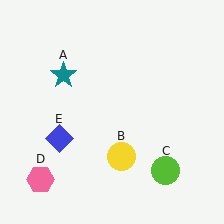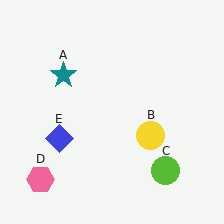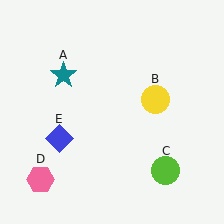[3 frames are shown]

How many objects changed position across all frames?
1 object changed position: yellow circle (object B).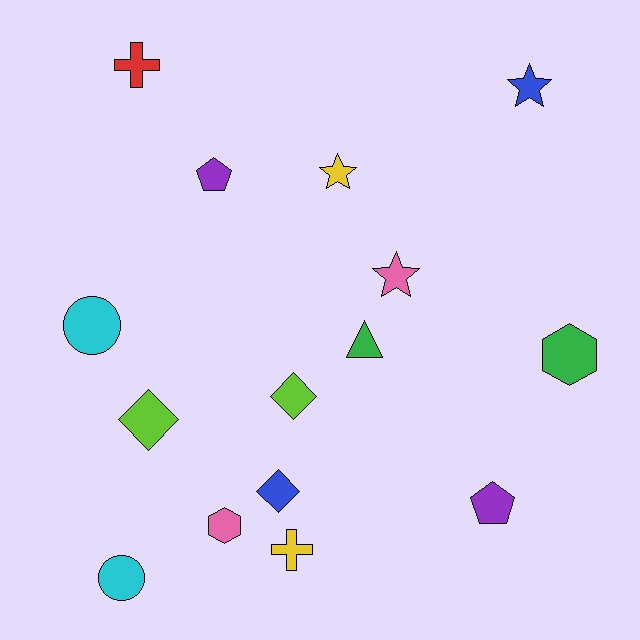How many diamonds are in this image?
There are 3 diamonds.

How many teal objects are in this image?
There are no teal objects.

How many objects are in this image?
There are 15 objects.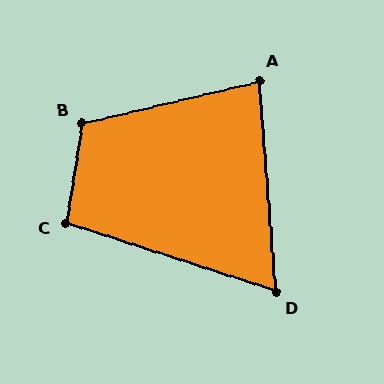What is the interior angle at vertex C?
Approximately 99 degrees (obtuse).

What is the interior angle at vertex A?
Approximately 81 degrees (acute).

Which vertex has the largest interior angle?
B, at approximately 112 degrees.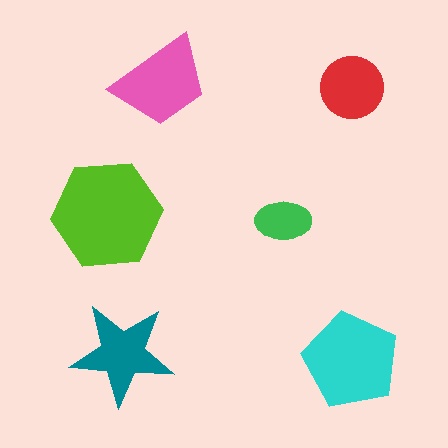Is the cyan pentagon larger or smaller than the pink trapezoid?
Larger.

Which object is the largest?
The lime hexagon.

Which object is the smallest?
The green ellipse.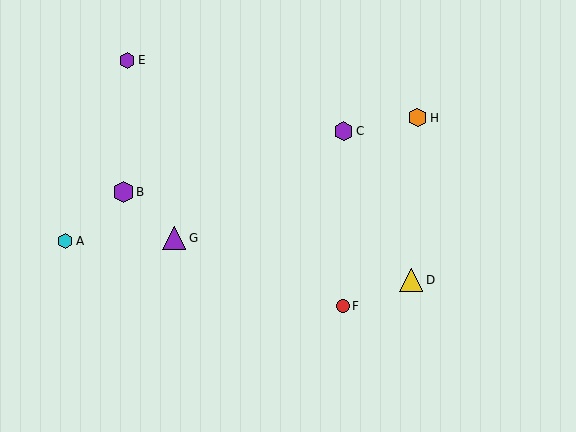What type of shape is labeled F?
Shape F is a red circle.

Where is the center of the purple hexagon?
The center of the purple hexagon is at (127, 60).